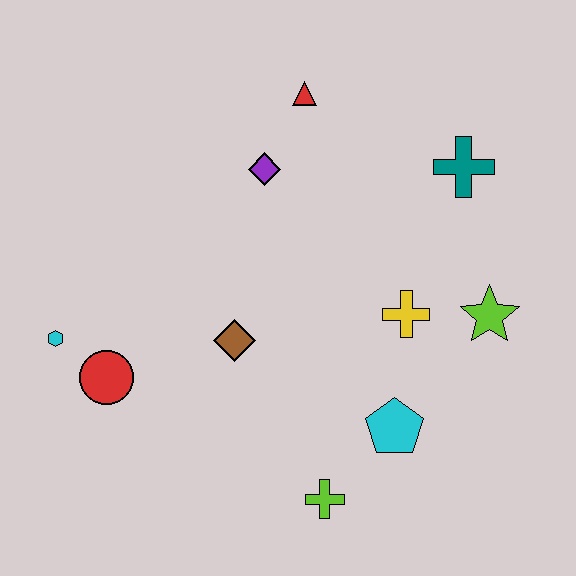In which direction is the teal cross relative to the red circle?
The teal cross is to the right of the red circle.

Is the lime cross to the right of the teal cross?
No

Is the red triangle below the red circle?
No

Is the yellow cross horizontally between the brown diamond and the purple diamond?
No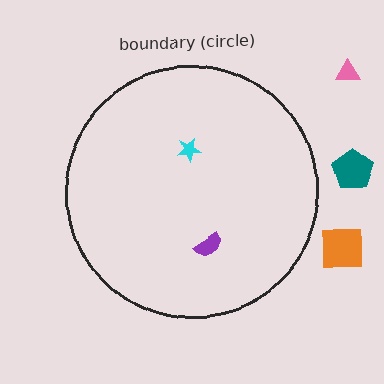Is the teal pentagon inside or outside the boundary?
Outside.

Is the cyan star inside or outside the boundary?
Inside.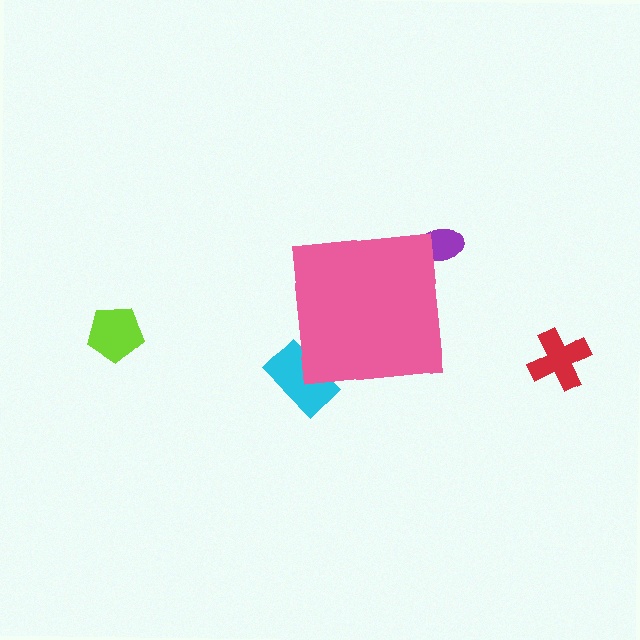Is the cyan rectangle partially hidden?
Yes, the cyan rectangle is partially hidden behind the pink square.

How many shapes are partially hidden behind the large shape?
2 shapes are partially hidden.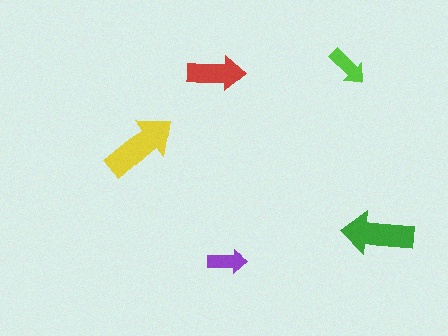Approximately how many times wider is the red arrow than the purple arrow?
About 1.5 times wider.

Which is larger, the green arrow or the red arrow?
The green one.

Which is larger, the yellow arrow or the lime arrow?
The yellow one.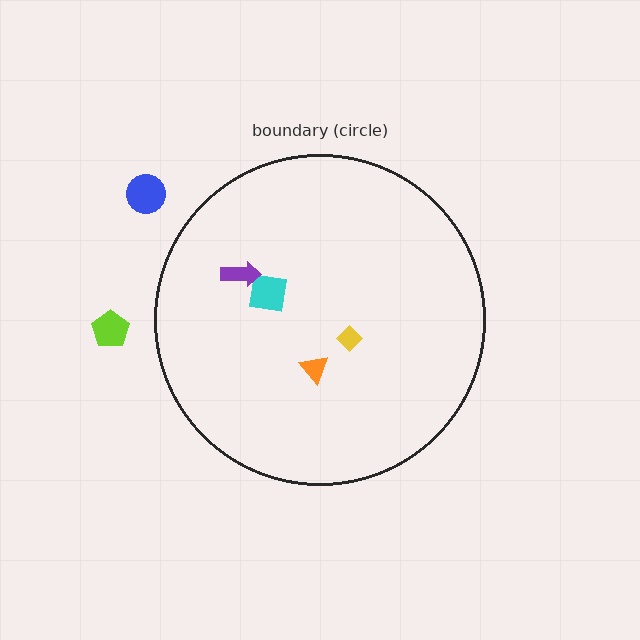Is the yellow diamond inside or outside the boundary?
Inside.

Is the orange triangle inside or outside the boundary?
Inside.